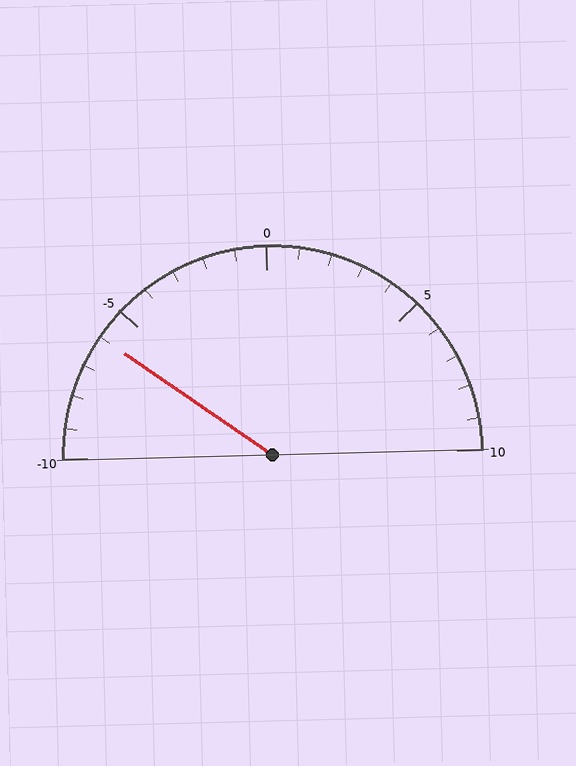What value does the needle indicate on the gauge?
The needle indicates approximately -6.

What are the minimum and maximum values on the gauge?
The gauge ranges from -10 to 10.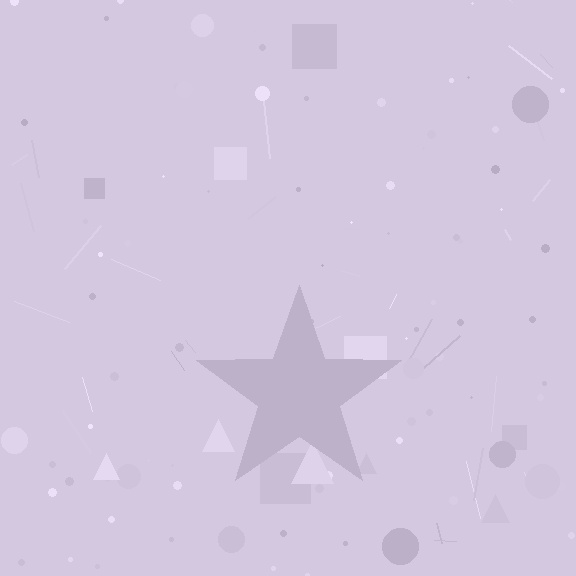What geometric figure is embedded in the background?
A star is embedded in the background.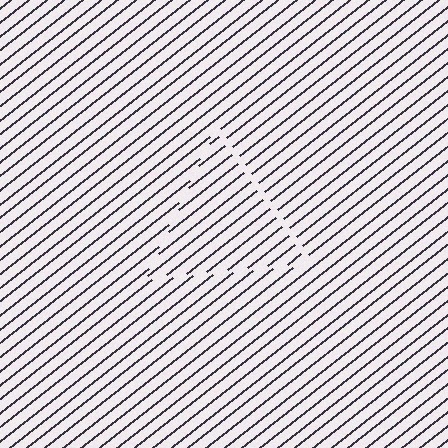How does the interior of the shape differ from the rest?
The interior of the shape contains the same grating, shifted by half a period — the contour is defined by the phase discontinuity where line-ends from the inner and outer gratings abut.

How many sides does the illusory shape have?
3 sides — the line-ends trace a triangle.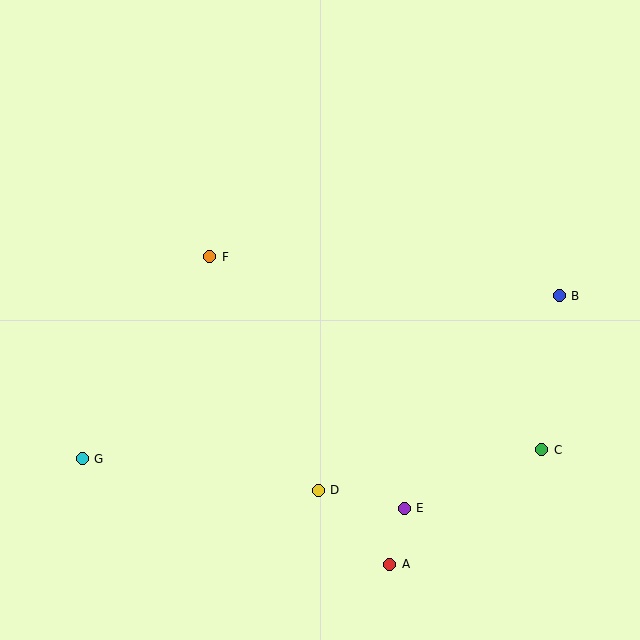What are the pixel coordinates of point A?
Point A is at (390, 564).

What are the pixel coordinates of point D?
Point D is at (318, 490).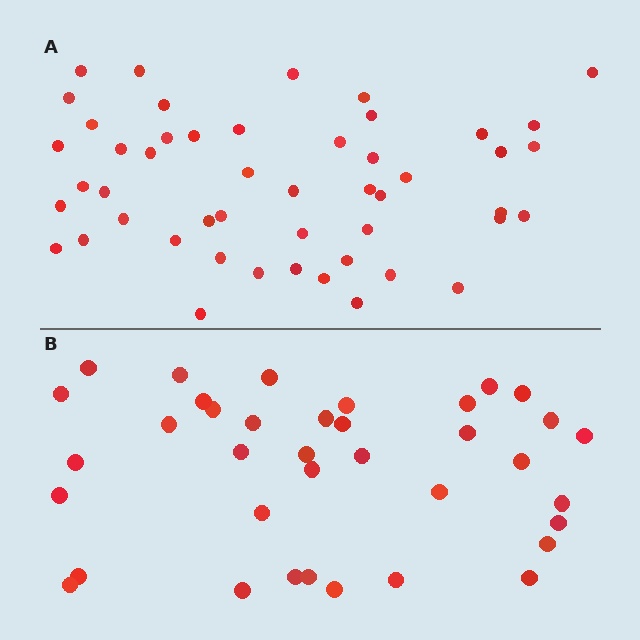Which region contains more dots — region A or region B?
Region A (the top region) has more dots.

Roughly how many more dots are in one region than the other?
Region A has roughly 12 or so more dots than region B.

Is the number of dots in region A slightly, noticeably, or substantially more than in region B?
Region A has noticeably more, but not dramatically so. The ratio is roughly 1.3 to 1.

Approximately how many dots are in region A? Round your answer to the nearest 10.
About 50 dots. (The exact count is 49, which rounds to 50.)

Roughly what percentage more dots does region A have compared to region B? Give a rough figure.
About 30% more.